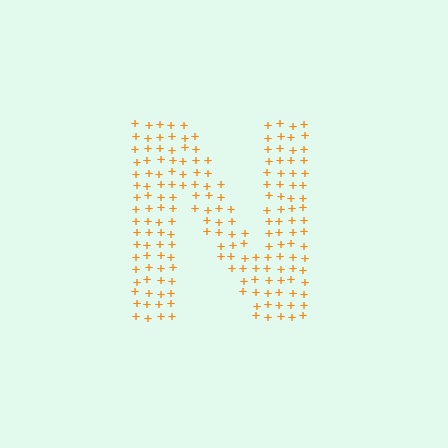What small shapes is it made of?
It is made of small plus signs.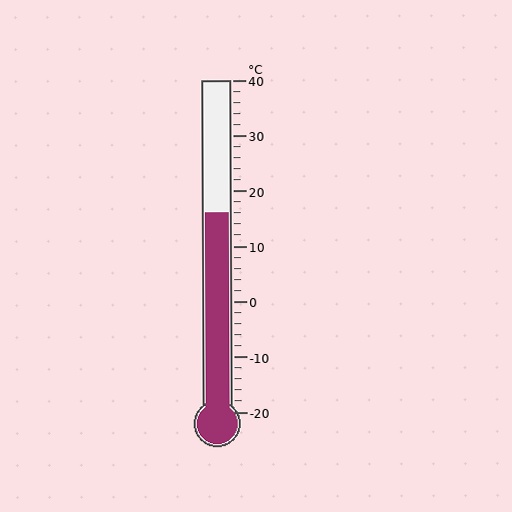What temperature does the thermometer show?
The thermometer shows approximately 16°C.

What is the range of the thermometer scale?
The thermometer scale ranges from -20°C to 40°C.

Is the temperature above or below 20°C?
The temperature is below 20°C.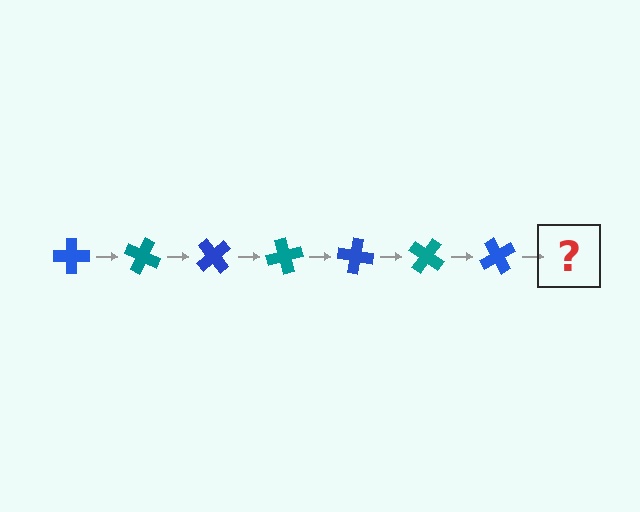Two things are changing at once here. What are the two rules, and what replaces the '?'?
The two rules are that it rotates 25 degrees each step and the color cycles through blue and teal. The '?' should be a teal cross, rotated 175 degrees from the start.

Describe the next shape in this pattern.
It should be a teal cross, rotated 175 degrees from the start.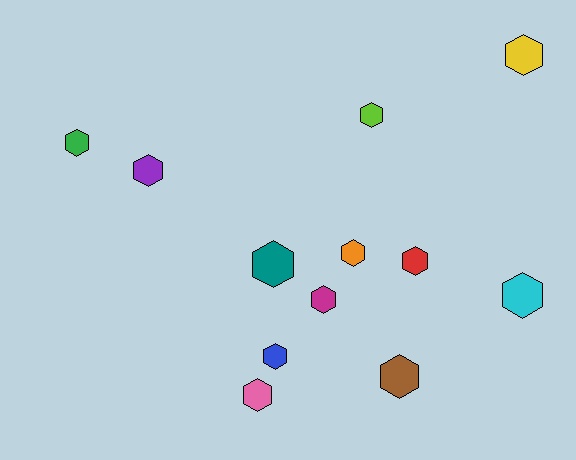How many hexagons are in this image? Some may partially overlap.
There are 12 hexagons.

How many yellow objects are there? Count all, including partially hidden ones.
There is 1 yellow object.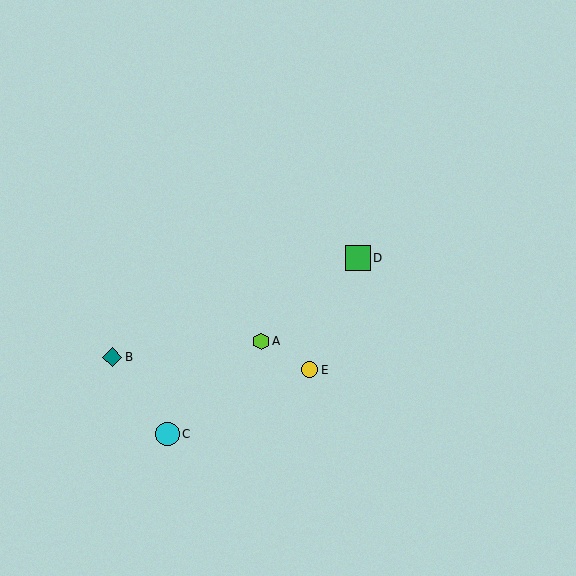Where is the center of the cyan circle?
The center of the cyan circle is at (168, 434).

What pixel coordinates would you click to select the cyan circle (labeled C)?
Click at (168, 434) to select the cyan circle C.